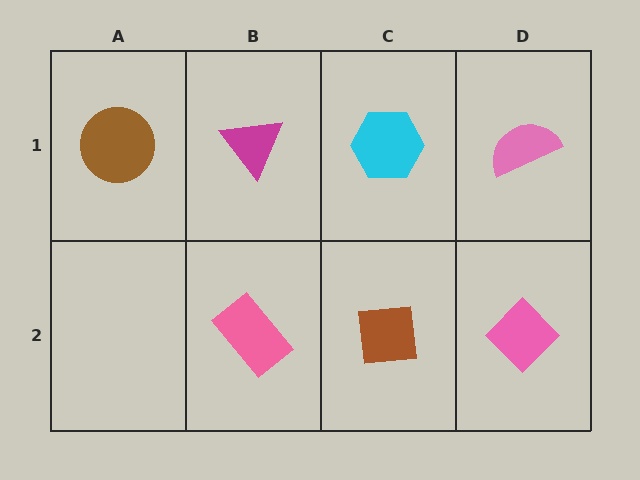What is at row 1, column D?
A pink semicircle.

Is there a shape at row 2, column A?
No, that cell is empty.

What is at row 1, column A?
A brown circle.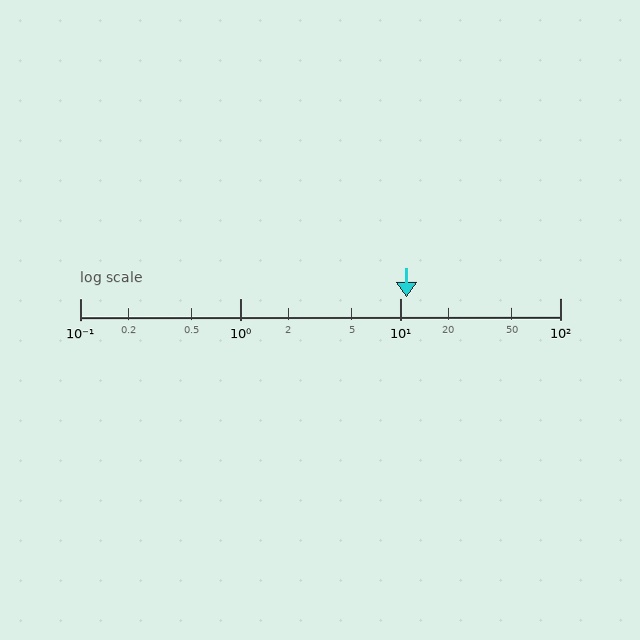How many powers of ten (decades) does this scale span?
The scale spans 3 decades, from 0.1 to 100.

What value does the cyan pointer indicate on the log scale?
The pointer indicates approximately 11.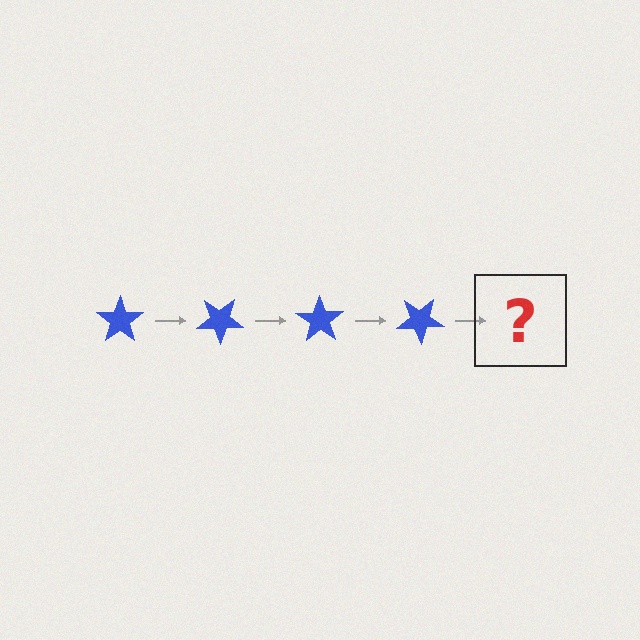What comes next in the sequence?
The next element should be a blue star rotated 140 degrees.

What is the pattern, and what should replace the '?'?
The pattern is that the star rotates 35 degrees each step. The '?' should be a blue star rotated 140 degrees.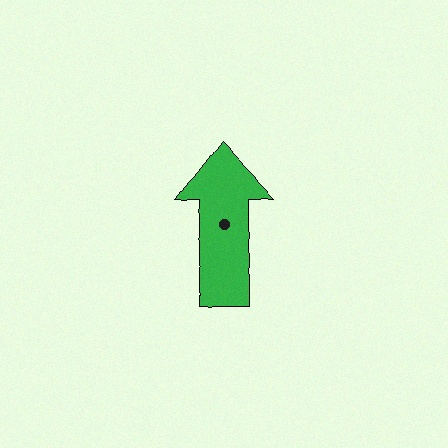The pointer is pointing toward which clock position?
Roughly 12 o'clock.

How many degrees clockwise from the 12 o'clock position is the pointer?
Approximately 358 degrees.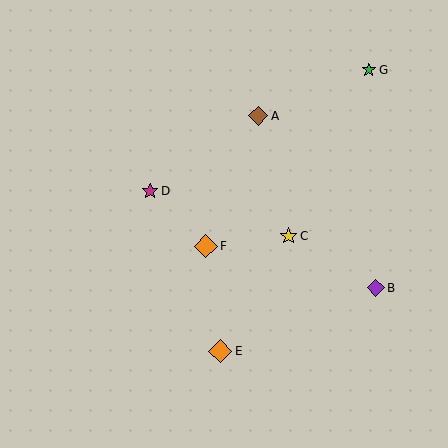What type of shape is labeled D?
Shape D is a magenta star.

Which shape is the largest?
The orange diamond (labeled E) is the largest.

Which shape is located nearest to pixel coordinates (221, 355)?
The orange diamond (labeled E) at (220, 351) is nearest to that location.